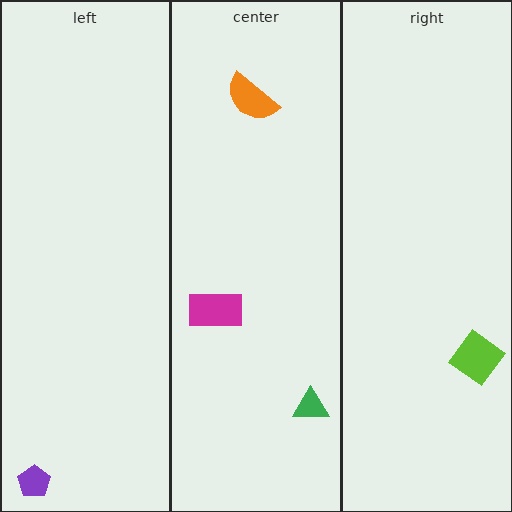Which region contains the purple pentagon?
The left region.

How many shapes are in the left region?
1.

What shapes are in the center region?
The green triangle, the orange semicircle, the magenta rectangle.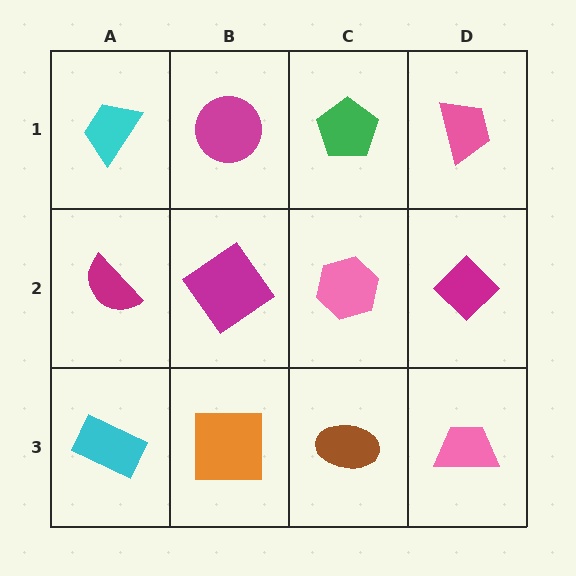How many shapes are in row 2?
4 shapes.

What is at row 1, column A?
A cyan trapezoid.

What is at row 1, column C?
A green pentagon.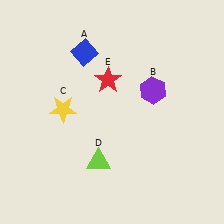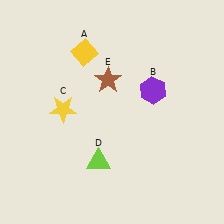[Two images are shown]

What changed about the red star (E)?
In Image 1, E is red. In Image 2, it changed to brown.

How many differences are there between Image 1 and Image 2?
There are 2 differences between the two images.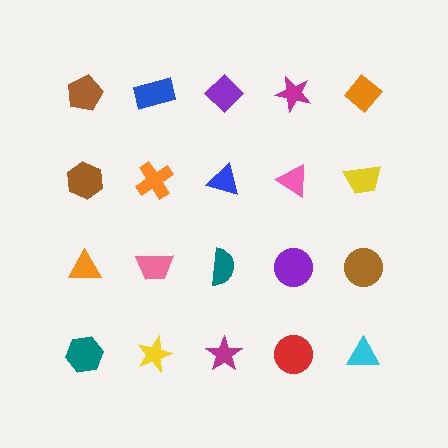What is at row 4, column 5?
A cyan triangle.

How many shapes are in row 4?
5 shapes.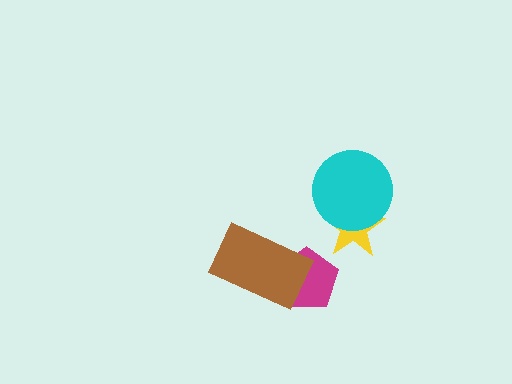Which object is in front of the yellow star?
The cyan circle is in front of the yellow star.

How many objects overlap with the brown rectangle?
1 object overlaps with the brown rectangle.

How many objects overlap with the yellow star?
1 object overlaps with the yellow star.